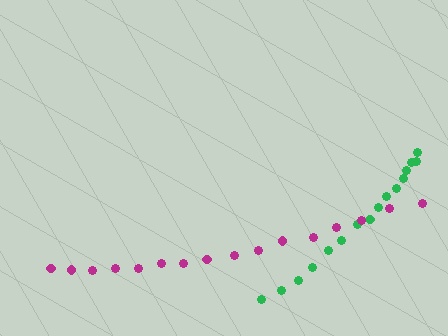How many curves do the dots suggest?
There are 2 distinct paths.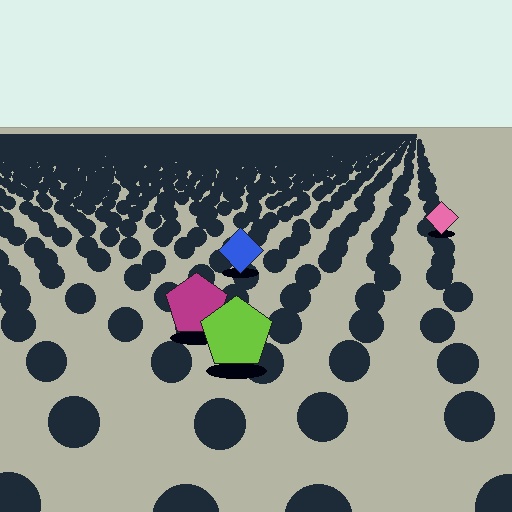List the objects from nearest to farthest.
From nearest to farthest: the lime pentagon, the magenta pentagon, the blue diamond, the pink diamond.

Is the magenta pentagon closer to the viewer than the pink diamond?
Yes. The magenta pentagon is closer — you can tell from the texture gradient: the ground texture is coarser near it.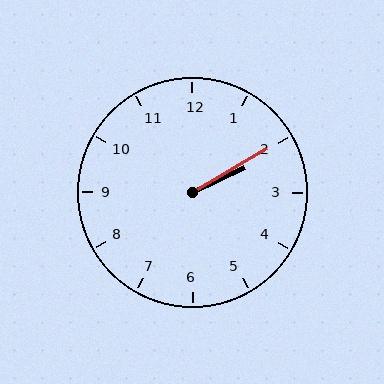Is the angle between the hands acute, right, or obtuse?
It is acute.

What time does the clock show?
2:10.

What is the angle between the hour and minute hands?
Approximately 5 degrees.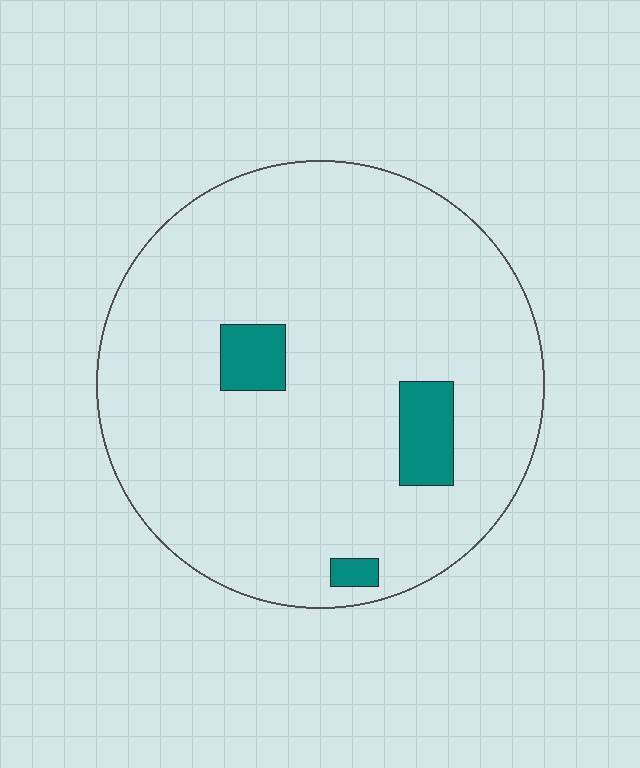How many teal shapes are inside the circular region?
3.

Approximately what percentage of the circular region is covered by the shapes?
Approximately 5%.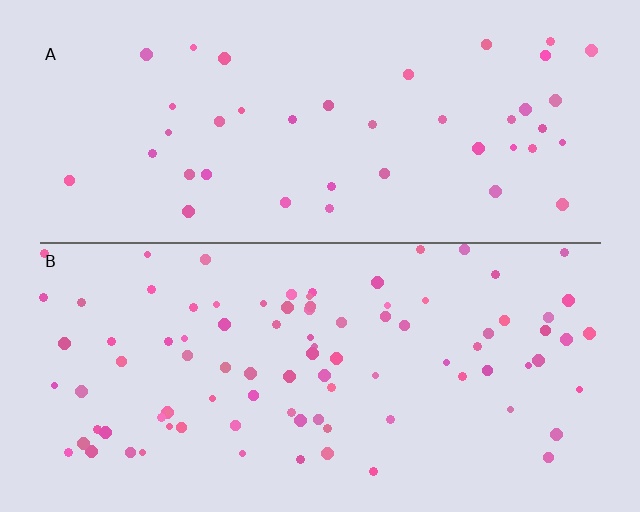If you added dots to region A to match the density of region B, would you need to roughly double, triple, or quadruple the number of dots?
Approximately double.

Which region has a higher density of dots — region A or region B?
B (the bottom).